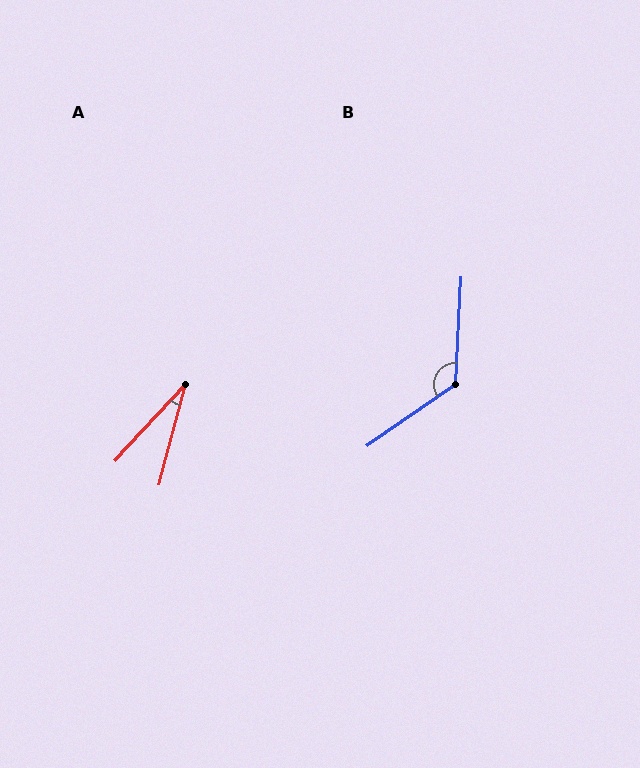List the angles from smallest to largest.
A (28°), B (128°).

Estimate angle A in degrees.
Approximately 28 degrees.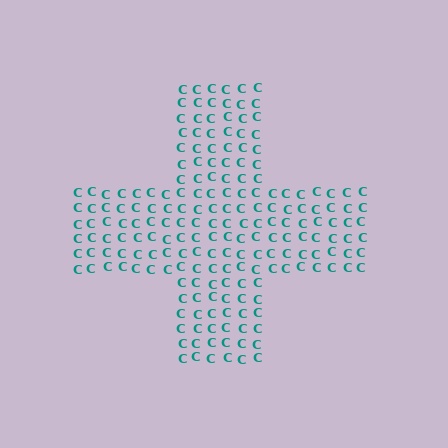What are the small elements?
The small elements are letter C's.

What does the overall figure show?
The overall figure shows a cross.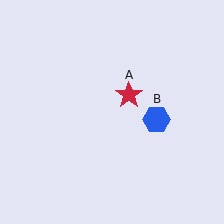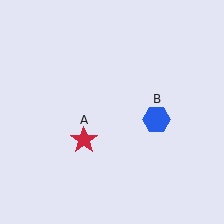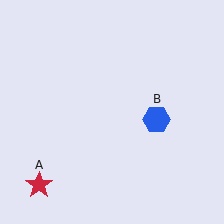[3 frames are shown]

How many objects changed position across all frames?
1 object changed position: red star (object A).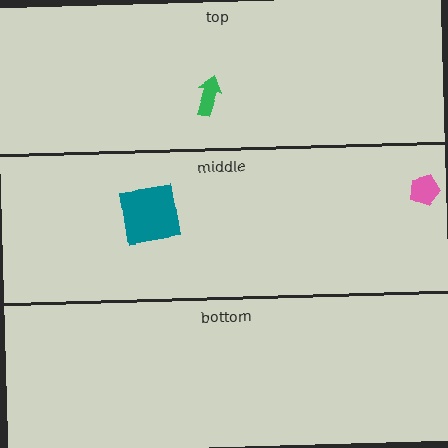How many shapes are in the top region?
1.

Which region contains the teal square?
The middle region.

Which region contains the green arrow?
The top region.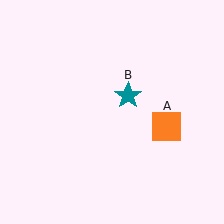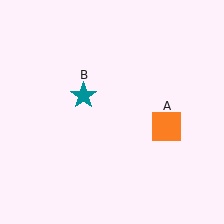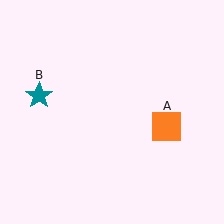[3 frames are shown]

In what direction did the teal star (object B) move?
The teal star (object B) moved left.